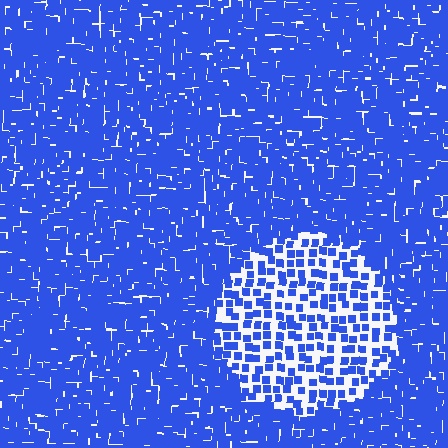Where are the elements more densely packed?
The elements are more densely packed outside the circle boundary.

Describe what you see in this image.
The image contains small blue elements arranged at two different densities. A circle-shaped region is visible where the elements are less densely packed than the surrounding area.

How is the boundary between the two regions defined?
The boundary is defined by a change in element density (approximately 2.5x ratio). All elements are the same color, size, and shape.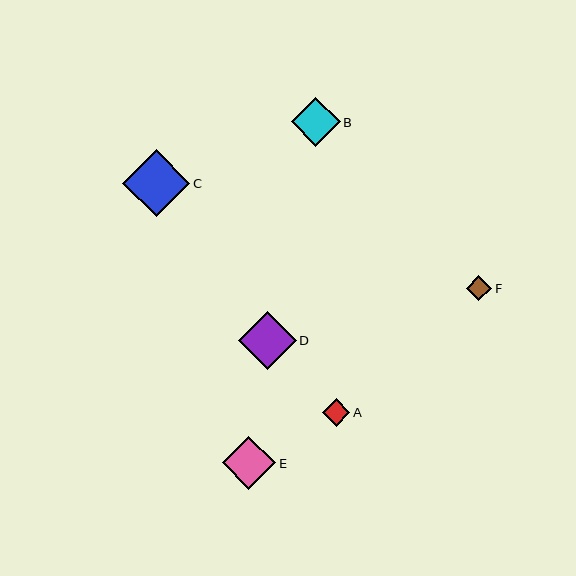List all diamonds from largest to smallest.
From largest to smallest: C, D, E, B, A, F.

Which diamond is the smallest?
Diamond F is the smallest with a size of approximately 25 pixels.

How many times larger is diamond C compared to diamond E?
Diamond C is approximately 1.3 times the size of diamond E.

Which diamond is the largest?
Diamond C is the largest with a size of approximately 67 pixels.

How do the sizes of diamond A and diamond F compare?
Diamond A and diamond F are approximately the same size.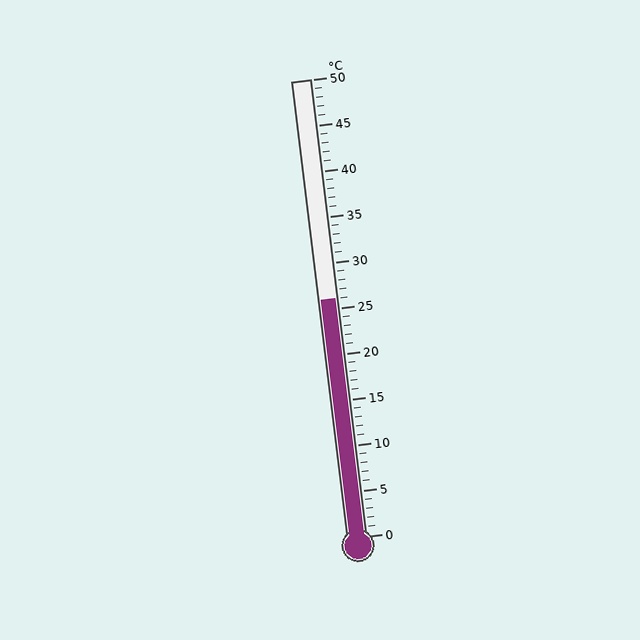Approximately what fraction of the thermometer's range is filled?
The thermometer is filled to approximately 50% of its range.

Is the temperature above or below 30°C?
The temperature is below 30°C.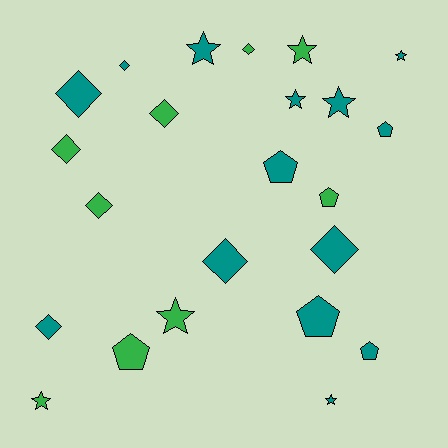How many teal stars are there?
There are 5 teal stars.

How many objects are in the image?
There are 23 objects.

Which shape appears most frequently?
Diamond, with 9 objects.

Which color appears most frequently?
Teal, with 14 objects.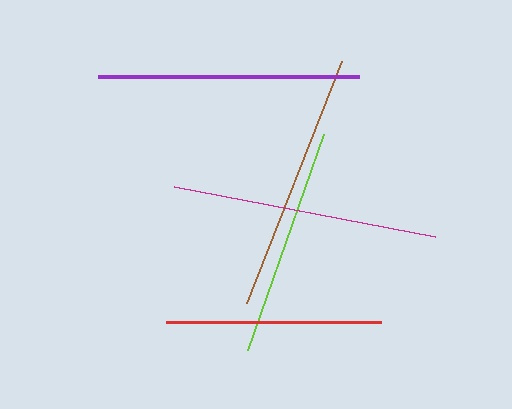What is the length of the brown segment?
The brown segment is approximately 260 pixels long.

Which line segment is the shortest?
The red line is the shortest at approximately 214 pixels.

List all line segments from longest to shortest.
From longest to shortest: magenta, purple, brown, lime, red.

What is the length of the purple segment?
The purple segment is approximately 262 pixels long.